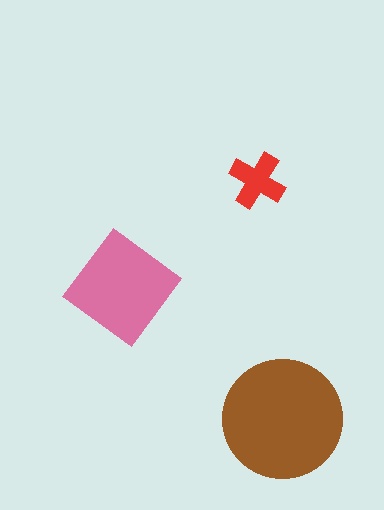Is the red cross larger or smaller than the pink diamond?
Smaller.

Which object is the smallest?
The red cross.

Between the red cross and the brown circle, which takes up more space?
The brown circle.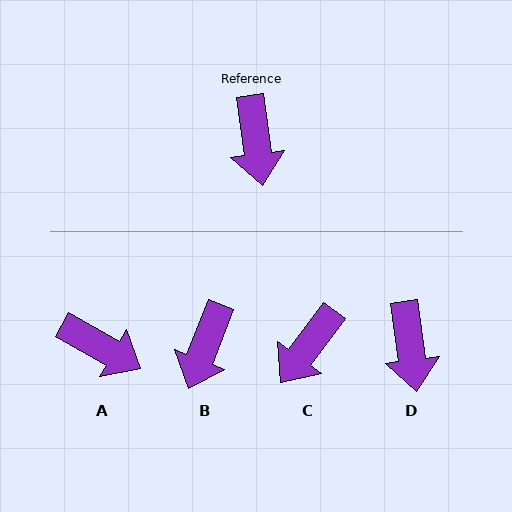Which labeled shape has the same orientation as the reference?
D.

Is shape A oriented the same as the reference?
No, it is off by about 53 degrees.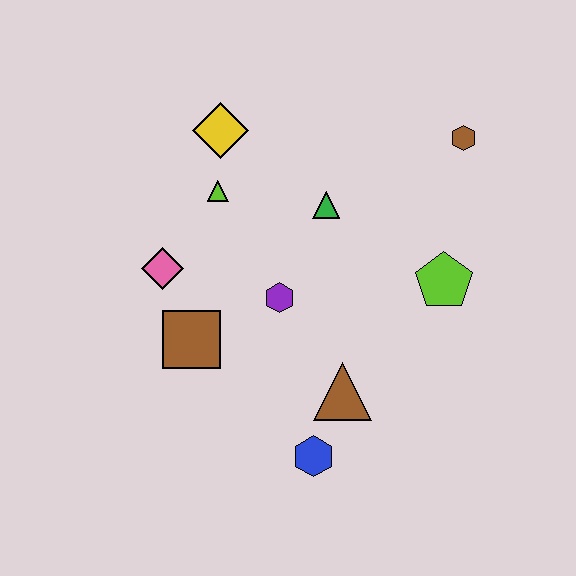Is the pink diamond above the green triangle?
No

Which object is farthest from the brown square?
The brown hexagon is farthest from the brown square.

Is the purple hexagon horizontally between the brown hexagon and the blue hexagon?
No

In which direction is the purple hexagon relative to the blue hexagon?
The purple hexagon is above the blue hexagon.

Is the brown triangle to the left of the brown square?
No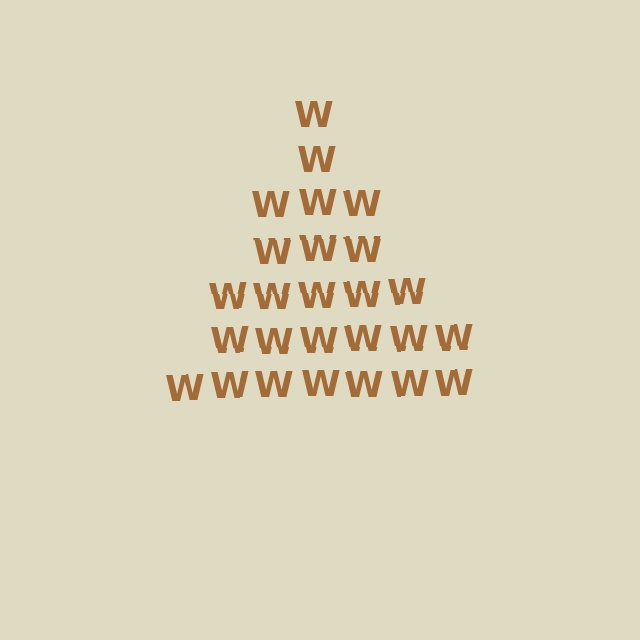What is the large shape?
The large shape is a triangle.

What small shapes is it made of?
It is made of small letter W's.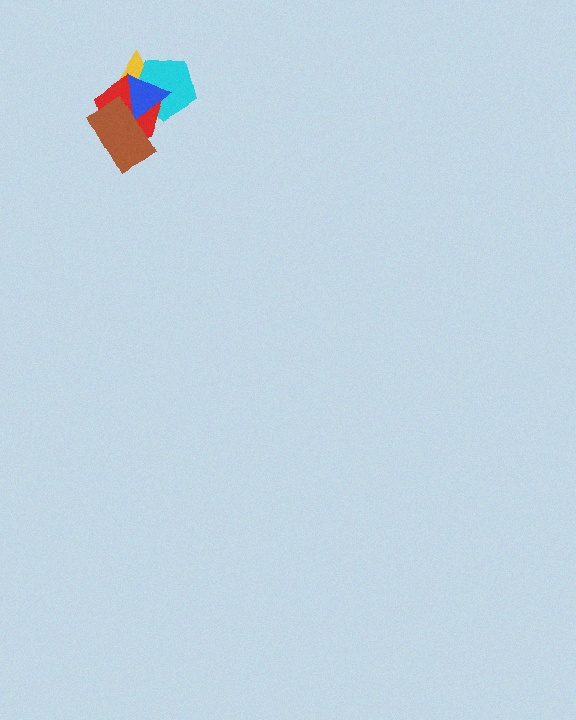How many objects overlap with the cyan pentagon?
3 objects overlap with the cyan pentagon.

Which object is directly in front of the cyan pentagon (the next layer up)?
The red pentagon is directly in front of the cyan pentagon.